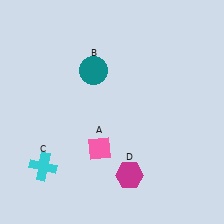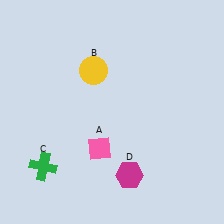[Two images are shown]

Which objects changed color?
B changed from teal to yellow. C changed from cyan to green.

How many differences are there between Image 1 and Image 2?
There are 2 differences between the two images.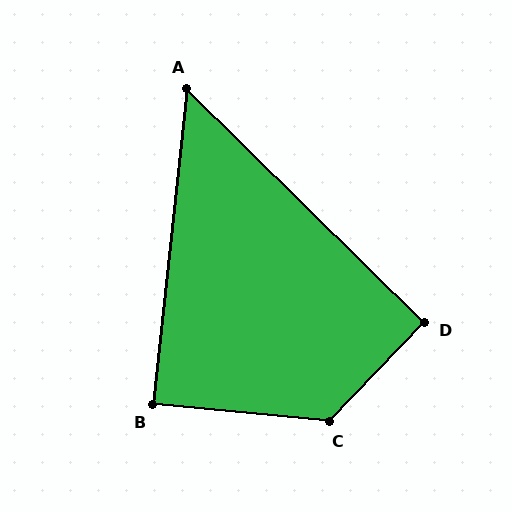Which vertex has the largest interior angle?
C, at approximately 128 degrees.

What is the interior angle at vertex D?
Approximately 91 degrees (approximately right).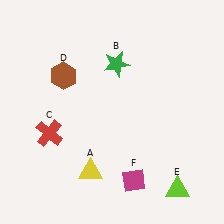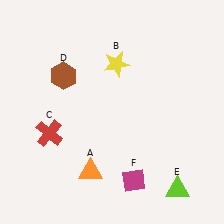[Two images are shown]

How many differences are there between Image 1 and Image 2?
There are 2 differences between the two images.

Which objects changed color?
A changed from yellow to orange. B changed from green to yellow.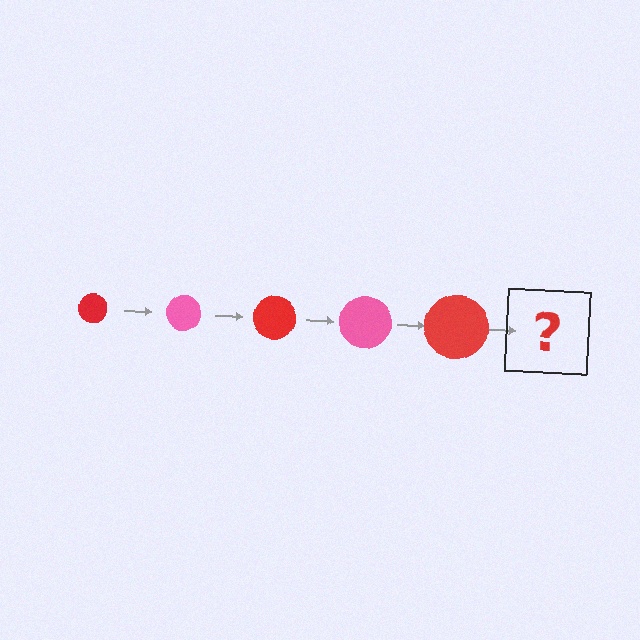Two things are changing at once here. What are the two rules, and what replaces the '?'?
The two rules are that the circle grows larger each step and the color cycles through red and pink. The '?' should be a pink circle, larger than the previous one.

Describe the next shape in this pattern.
It should be a pink circle, larger than the previous one.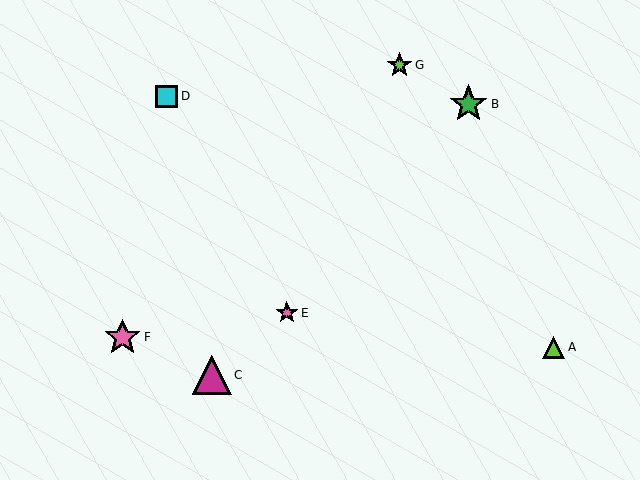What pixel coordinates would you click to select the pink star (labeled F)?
Click at (122, 337) to select the pink star F.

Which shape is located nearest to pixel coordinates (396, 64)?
The lime star (labeled G) at (399, 65) is nearest to that location.